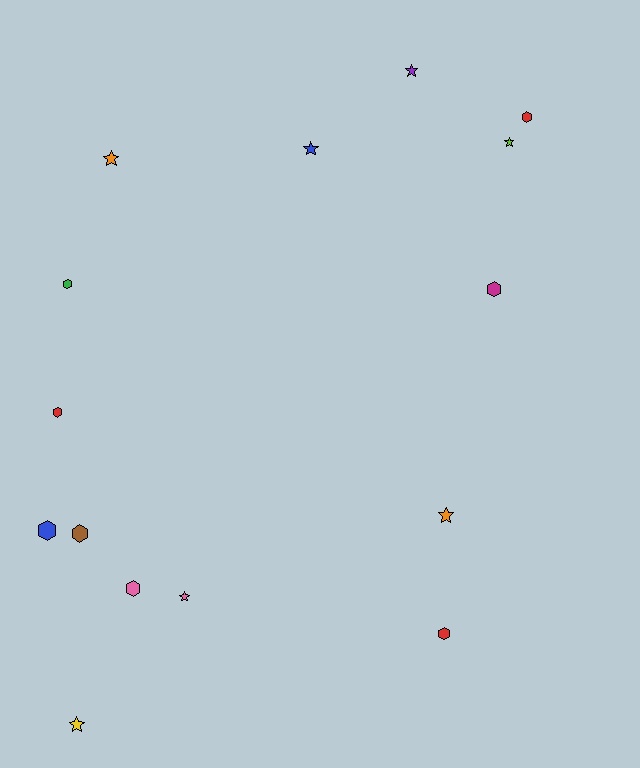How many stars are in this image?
There are 7 stars.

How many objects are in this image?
There are 15 objects.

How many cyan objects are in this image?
There are no cyan objects.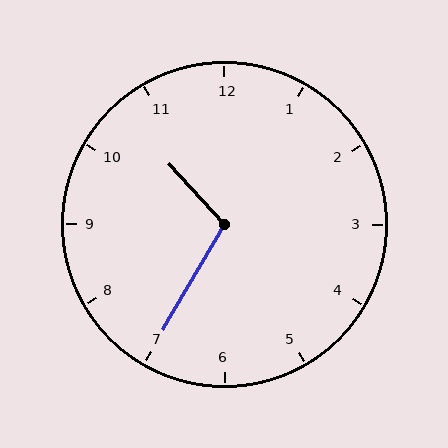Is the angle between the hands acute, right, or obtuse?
It is obtuse.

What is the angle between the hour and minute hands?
Approximately 108 degrees.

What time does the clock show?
10:35.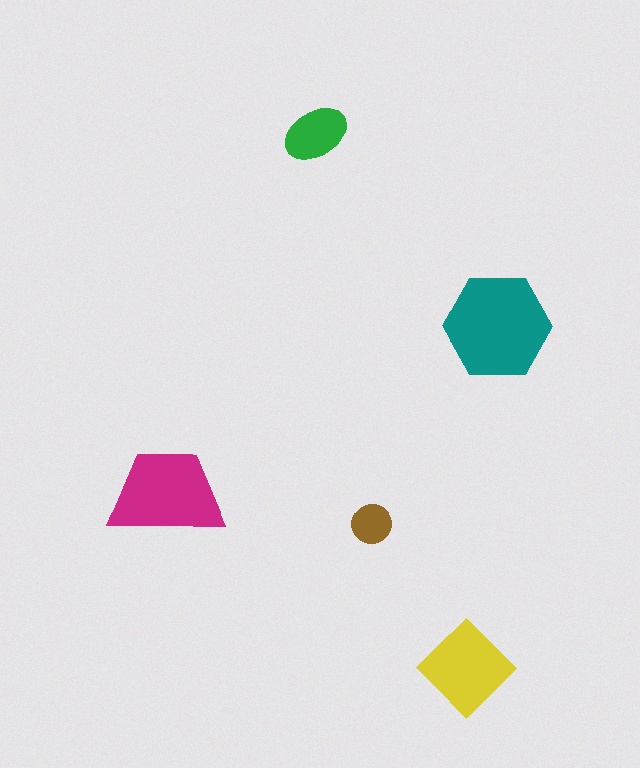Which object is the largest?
The teal hexagon.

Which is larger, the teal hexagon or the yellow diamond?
The teal hexagon.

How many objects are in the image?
There are 5 objects in the image.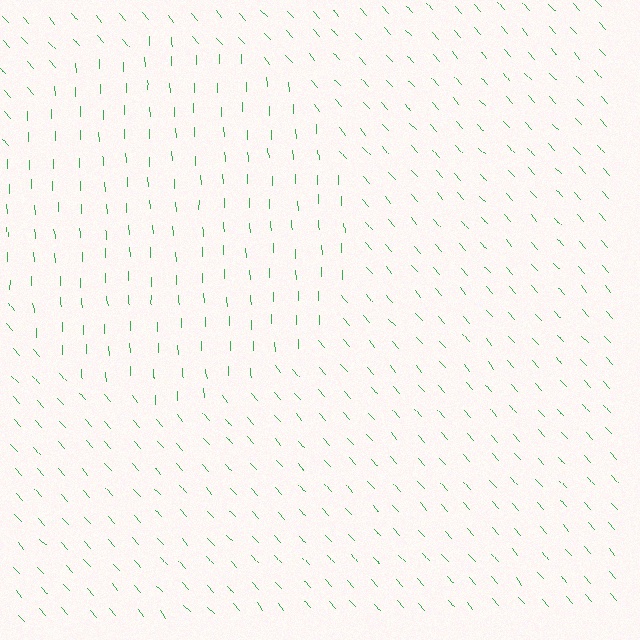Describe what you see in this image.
The image is filled with small green line segments. A circle region in the image has lines oriented differently from the surrounding lines, creating a visible texture boundary.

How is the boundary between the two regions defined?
The boundary is defined purely by a change in line orientation (approximately 40 degrees difference). All lines are the same color and thickness.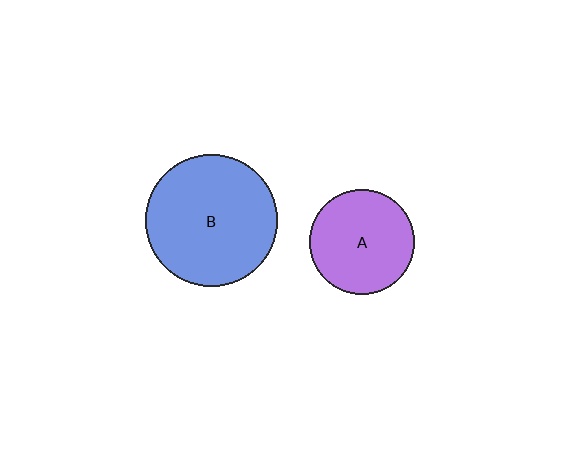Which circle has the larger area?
Circle B (blue).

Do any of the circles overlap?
No, none of the circles overlap.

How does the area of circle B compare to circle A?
Approximately 1.6 times.